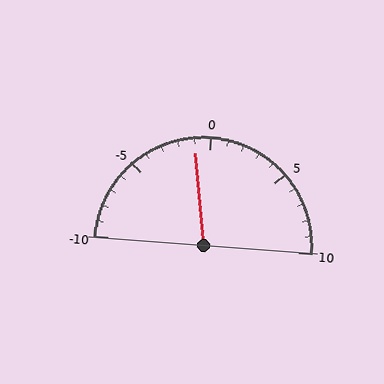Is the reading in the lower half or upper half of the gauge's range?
The reading is in the lower half of the range (-10 to 10).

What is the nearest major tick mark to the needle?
The nearest major tick mark is 0.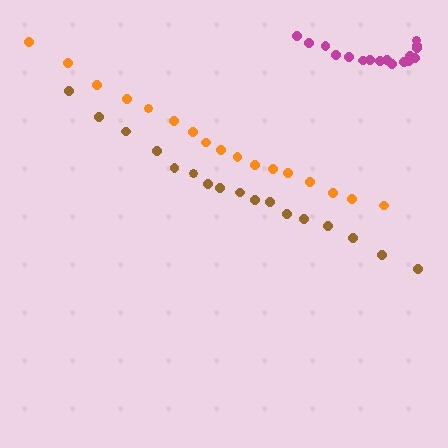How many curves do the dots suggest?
There are 3 distinct paths.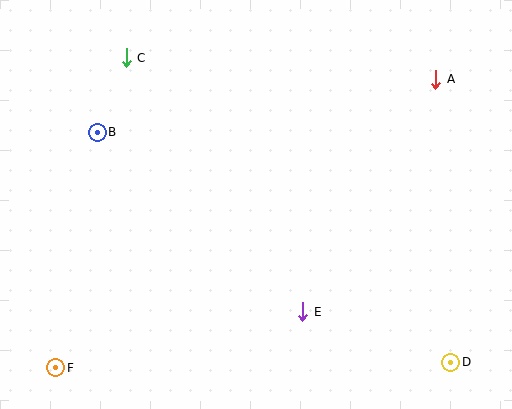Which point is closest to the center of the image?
Point E at (303, 312) is closest to the center.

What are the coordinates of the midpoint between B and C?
The midpoint between B and C is at (112, 95).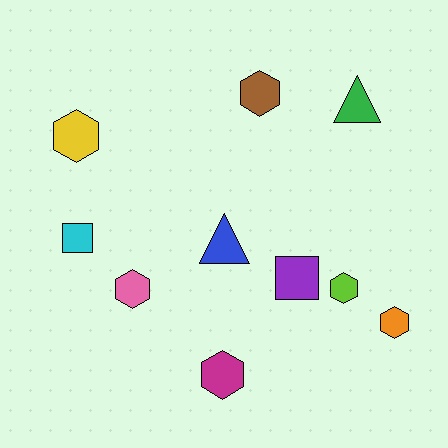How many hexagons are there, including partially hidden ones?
There are 6 hexagons.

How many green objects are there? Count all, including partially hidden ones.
There is 1 green object.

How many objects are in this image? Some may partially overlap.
There are 10 objects.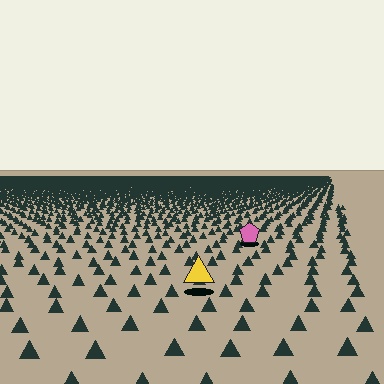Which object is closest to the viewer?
The yellow triangle is closest. The texture marks near it are larger and more spread out.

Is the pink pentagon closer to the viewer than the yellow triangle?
No. The yellow triangle is closer — you can tell from the texture gradient: the ground texture is coarser near it.